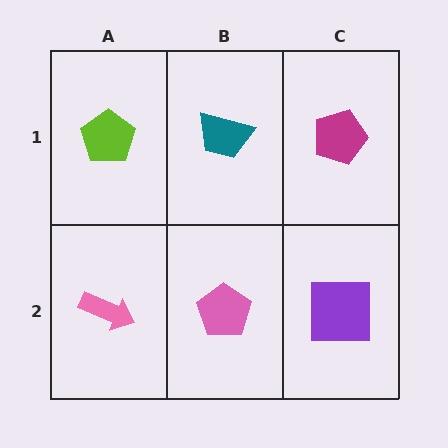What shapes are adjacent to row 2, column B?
A teal trapezoid (row 1, column B), a pink arrow (row 2, column A), a purple square (row 2, column C).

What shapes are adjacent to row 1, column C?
A purple square (row 2, column C), a teal trapezoid (row 1, column B).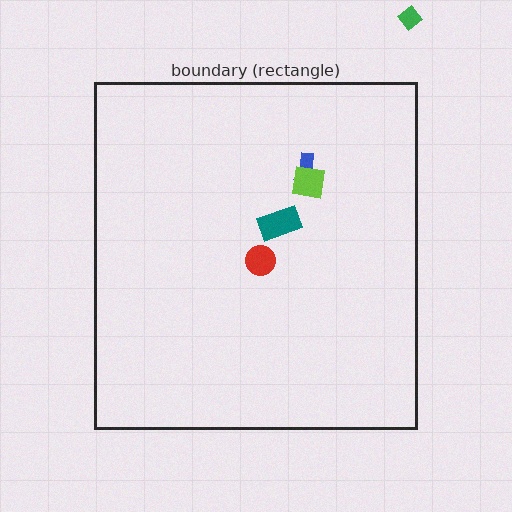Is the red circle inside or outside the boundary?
Inside.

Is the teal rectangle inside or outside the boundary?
Inside.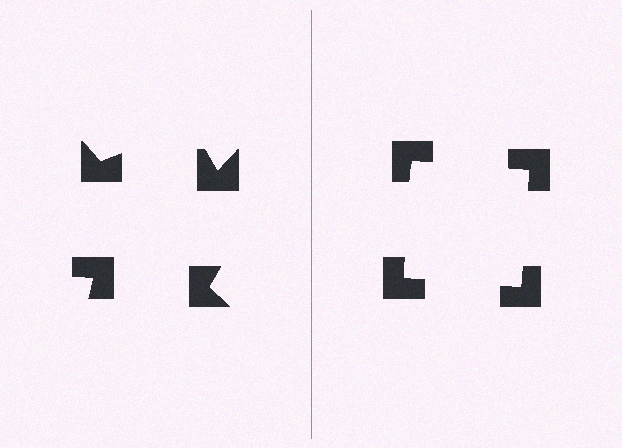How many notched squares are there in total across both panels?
8 — 4 on each side.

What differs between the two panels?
The notched squares are positioned identically on both sides; only the wedge orientations differ. On the right they align to a square; on the left they are misaligned.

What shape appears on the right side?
An illusory square.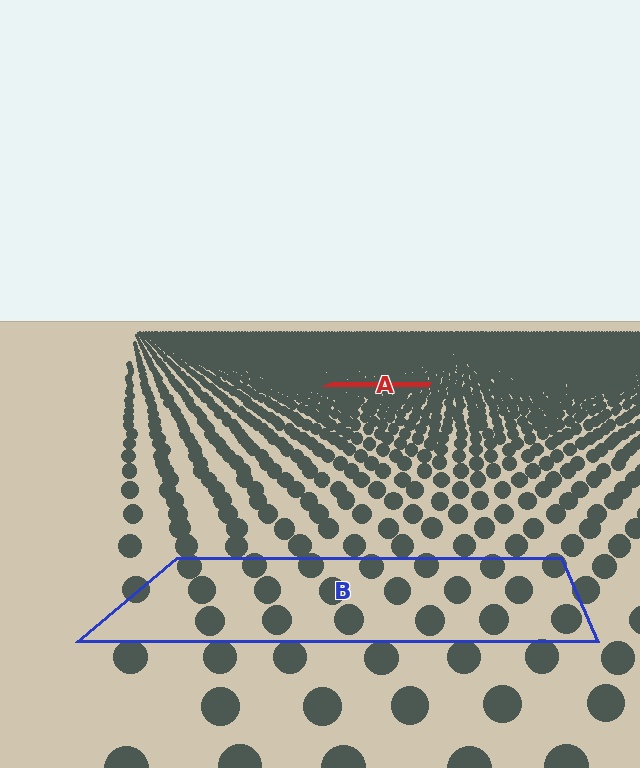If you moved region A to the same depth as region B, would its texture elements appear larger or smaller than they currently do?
They would appear larger. At a closer depth, the same texture elements are projected at a bigger on-screen size.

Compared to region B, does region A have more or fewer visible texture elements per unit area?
Region A has more texture elements per unit area — they are packed more densely because it is farther away.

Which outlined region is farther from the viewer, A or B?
Region A is farther from the viewer — the texture elements inside it appear smaller and more densely packed.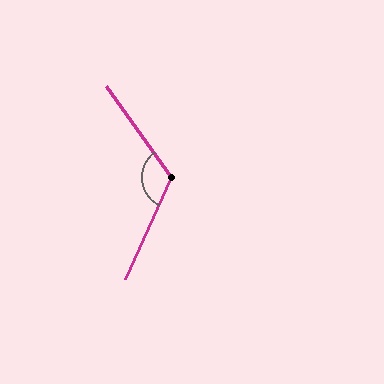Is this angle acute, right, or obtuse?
It is obtuse.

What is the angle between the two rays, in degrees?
Approximately 120 degrees.